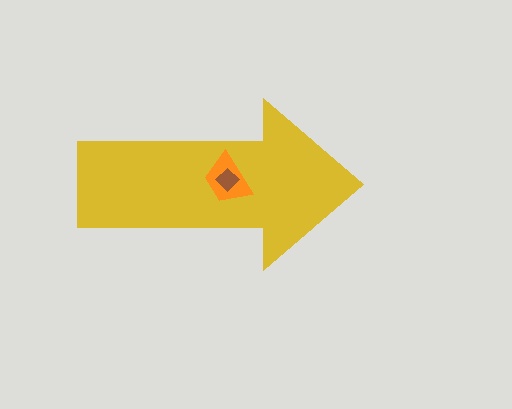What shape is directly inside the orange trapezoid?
The brown diamond.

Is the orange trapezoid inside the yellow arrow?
Yes.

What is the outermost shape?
The yellow arrow.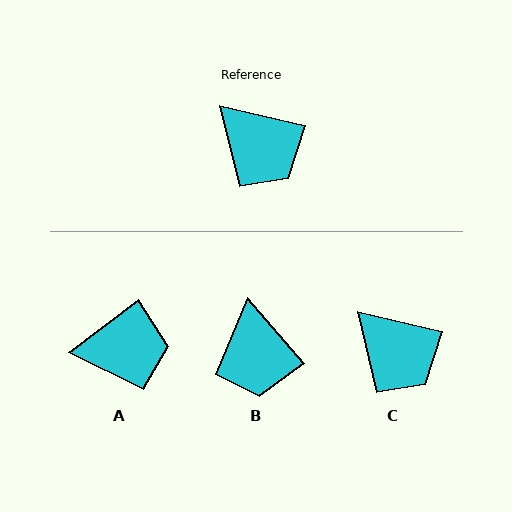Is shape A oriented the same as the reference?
No, it is off by about 50 degrees.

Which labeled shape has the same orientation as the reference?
C.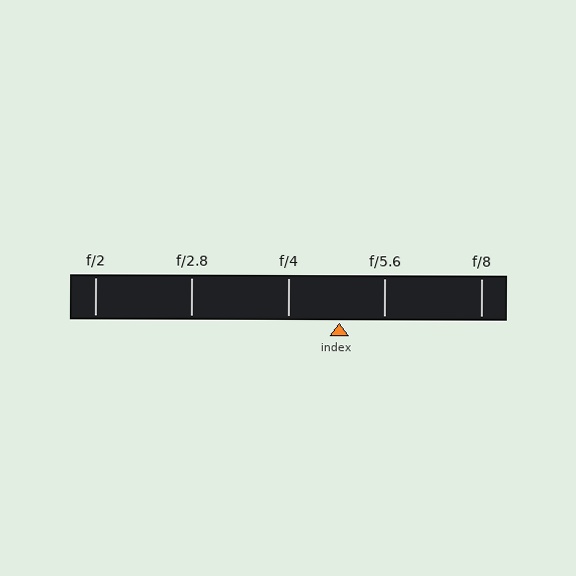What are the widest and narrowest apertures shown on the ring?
The widest aperture shown is f/2 and the narrowest is f/8.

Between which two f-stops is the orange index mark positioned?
The index mark is between f/4 and f/5.6.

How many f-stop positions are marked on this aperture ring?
There are 5 f-stop positions marked.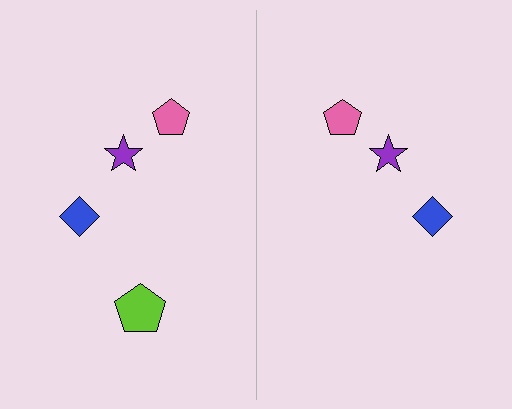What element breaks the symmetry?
A lime pentagon is missing from the right side.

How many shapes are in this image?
There are 7 shapes in this image.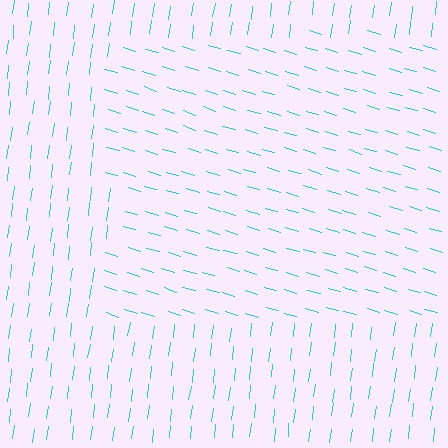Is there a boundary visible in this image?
Yes, there is a texture boundary formed by a change in line orientation.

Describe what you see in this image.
The image is filled with small cyan line segments. A rectangle region in the image has lines oriented differently from the surrounding lines, creating a visible texture boundary.